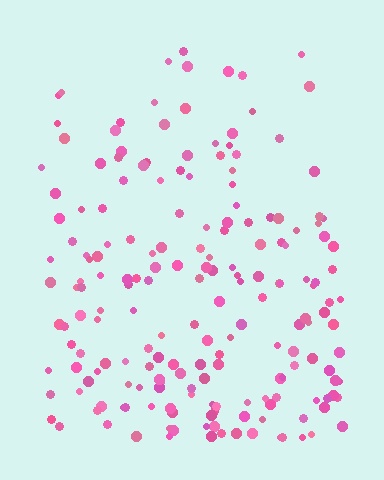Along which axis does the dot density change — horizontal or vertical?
Vertical.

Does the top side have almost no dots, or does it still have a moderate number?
Still a moderate number, just noticeably fewer than the bottom.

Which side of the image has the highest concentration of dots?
The bottom.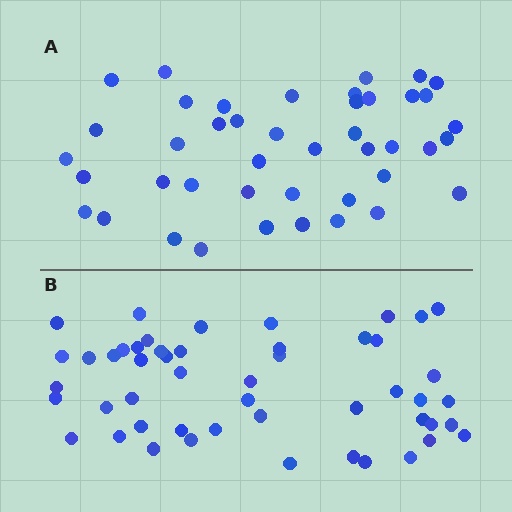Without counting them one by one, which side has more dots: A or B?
Region B (the bottom region) has more dots.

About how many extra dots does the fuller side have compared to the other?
Region B has roughly 8 or so more dots than region A.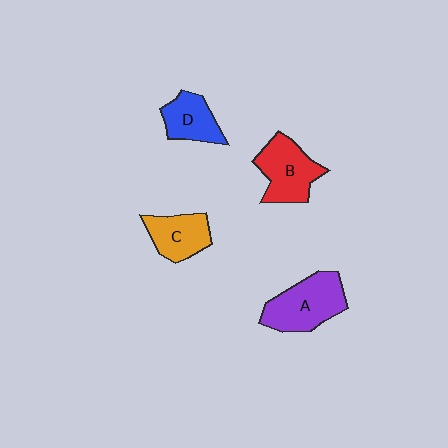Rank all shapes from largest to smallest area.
From largest to smallest: A (purple), B (red), C (orange), D (blue).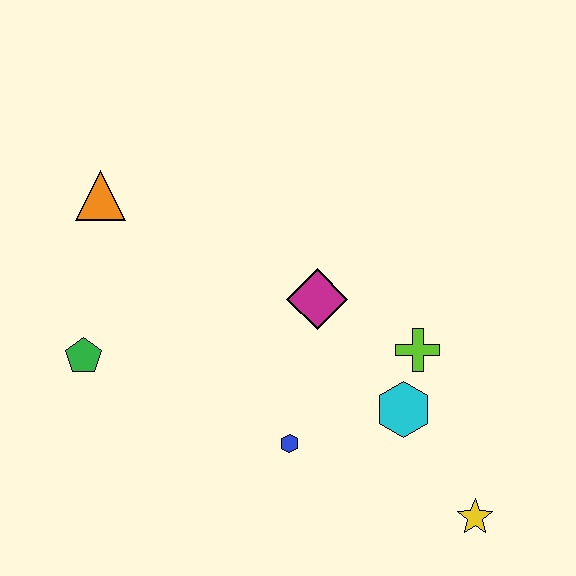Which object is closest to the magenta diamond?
The lime cross is closest to the magenta diamond.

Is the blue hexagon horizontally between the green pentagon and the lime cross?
Yes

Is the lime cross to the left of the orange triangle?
No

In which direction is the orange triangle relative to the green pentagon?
The orange triangle is above the green pentagon.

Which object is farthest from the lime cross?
The orange triangle is farthest from the lime cross.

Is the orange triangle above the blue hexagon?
Yes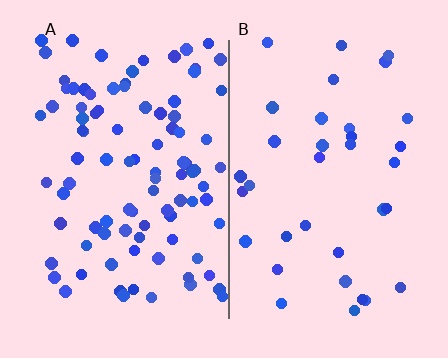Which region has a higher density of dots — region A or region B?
A (the left).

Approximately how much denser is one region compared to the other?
Approximately 2.6× — region A over region B.